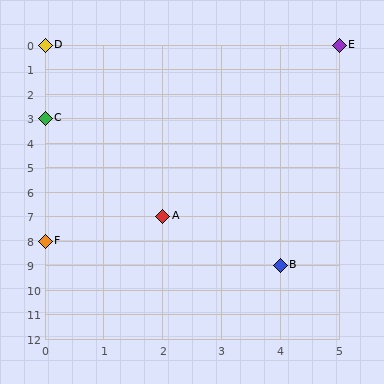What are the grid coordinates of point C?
Point C is at grid coordinates (0, 3).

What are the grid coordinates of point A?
Point A is at grid coordinates (2, 7).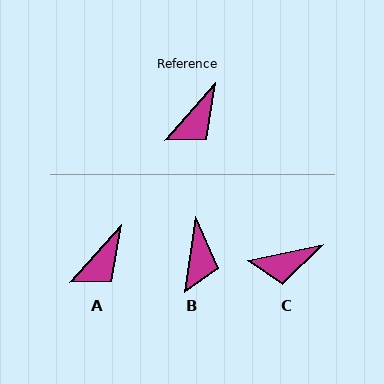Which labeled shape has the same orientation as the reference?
A.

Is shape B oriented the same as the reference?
No, it is off by about 33 degrees.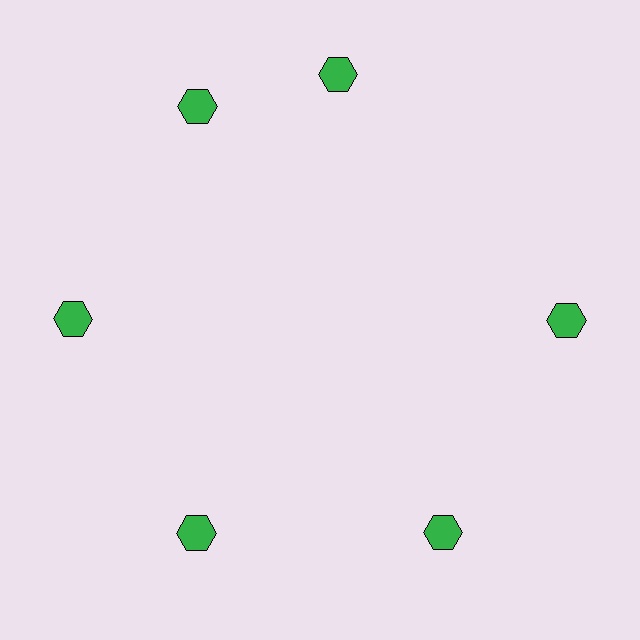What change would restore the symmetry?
The symmetry would be restored by rotating it back into even spacing with its neighbors so that all 6 hexagons sit at equal angles and equal distance from the center.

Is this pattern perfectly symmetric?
No. The 6 green hexagons are arranged in a ring, but one element near the 1 o'clock position is rotated out of alignment along the ring, breaking the 6-fold rotational symmetry.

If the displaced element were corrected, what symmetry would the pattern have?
It would have 6-fold rotational symmetry — the pattern would map onto itself every 60 degrees.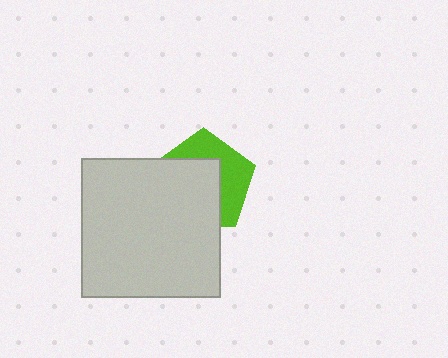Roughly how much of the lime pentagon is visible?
A small part of it is visible (roughly 41%).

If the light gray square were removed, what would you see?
You would see the complete lime pentagon.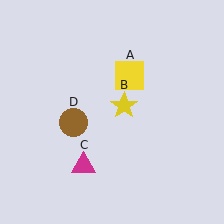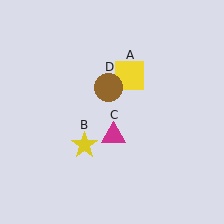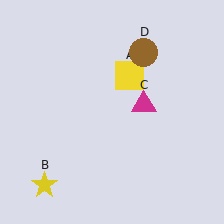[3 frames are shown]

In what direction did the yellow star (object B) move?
The yellow star (object B) moved down and to the left.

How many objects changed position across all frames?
3 objects changed position: yellow star (object B), magenta triangle (object C), brown circle (object D).